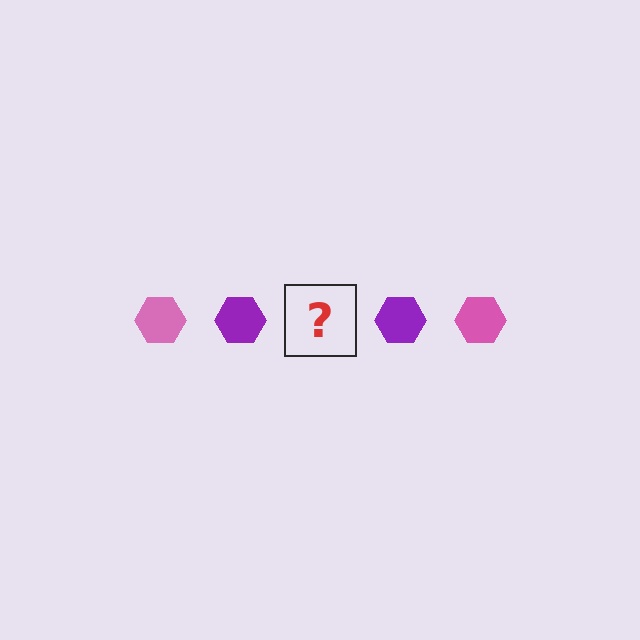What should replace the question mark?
The question mark should be replaced with a pink hexagon.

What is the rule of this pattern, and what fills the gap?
The rule is that the pattern cycles through pink, purple hexagons. The gap should be filled with a pink hexagon.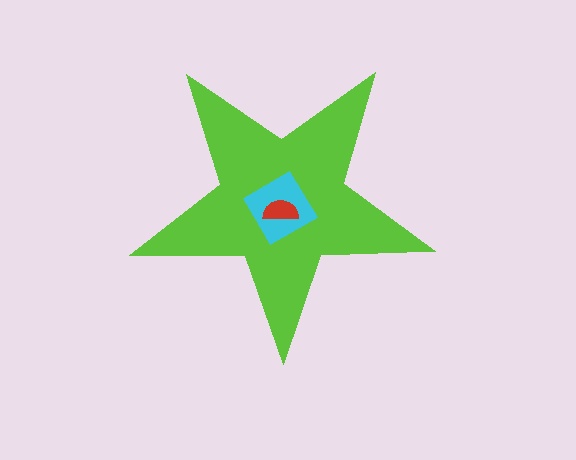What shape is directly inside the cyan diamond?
The red semicircle.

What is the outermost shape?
The lime star.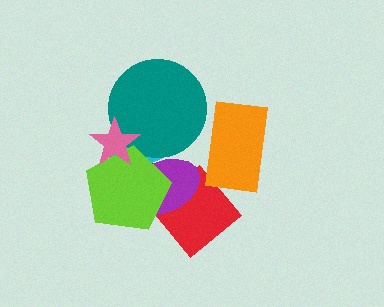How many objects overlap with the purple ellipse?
4 objects overlap with the purple ellipse.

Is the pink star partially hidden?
No, no other shape covers it.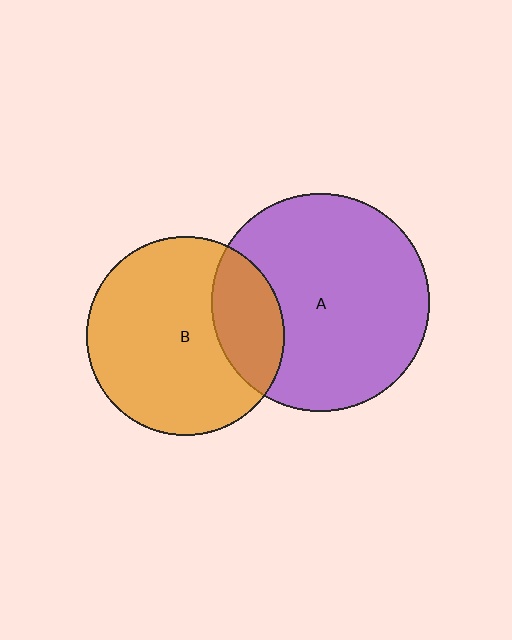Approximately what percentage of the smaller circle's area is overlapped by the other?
Approximately 25%.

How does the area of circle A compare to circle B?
Approximately 1.2 times.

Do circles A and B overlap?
Yes.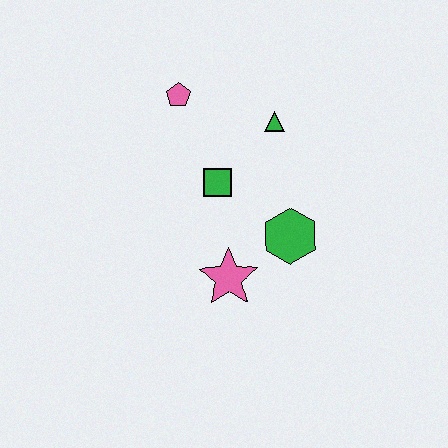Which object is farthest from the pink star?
The pink pentagon is farthest from the pink star.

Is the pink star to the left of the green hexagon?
Yes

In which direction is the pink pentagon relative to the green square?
The pink pentagon is above the green square.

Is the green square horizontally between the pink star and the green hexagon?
No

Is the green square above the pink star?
Yes